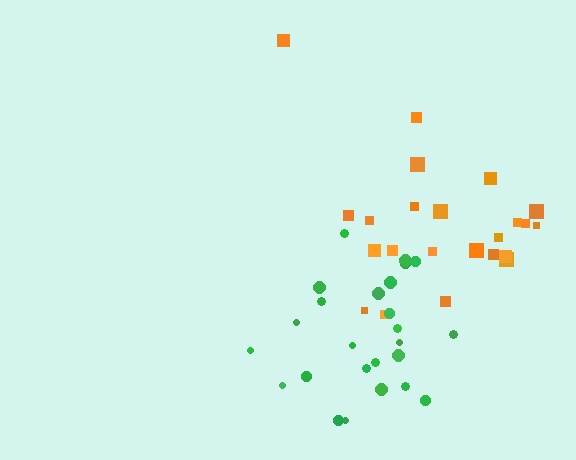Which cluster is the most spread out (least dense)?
Orange.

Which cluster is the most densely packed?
Green.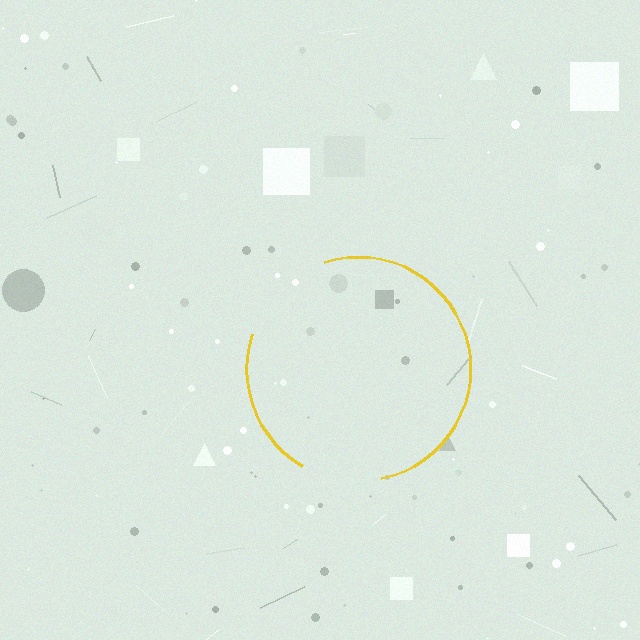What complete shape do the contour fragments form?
The contour fragments form a circle.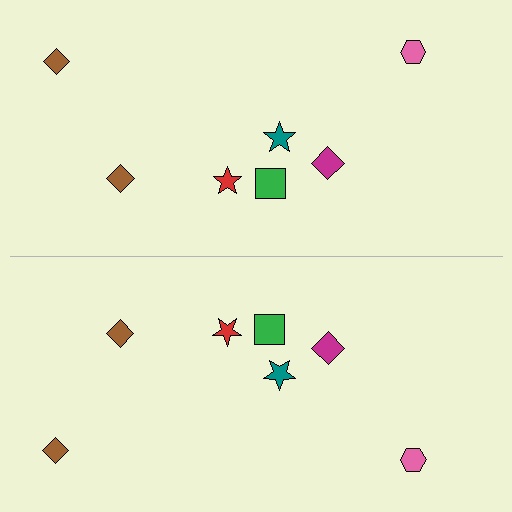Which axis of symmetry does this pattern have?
The pattern has a horizontal axis of symmetry running through the center of the image.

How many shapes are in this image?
There are 14 shapes in this image.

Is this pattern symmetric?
Yes, this pattern has bilateral (reflection) symmetry.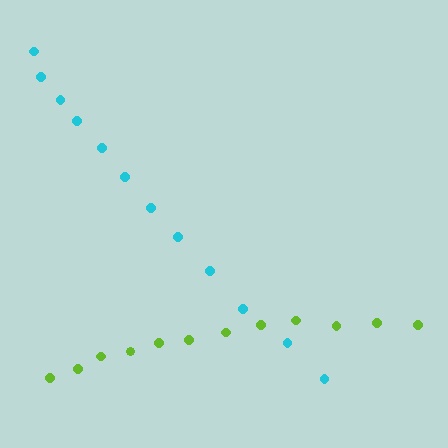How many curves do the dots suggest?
There are 2 distinct paths.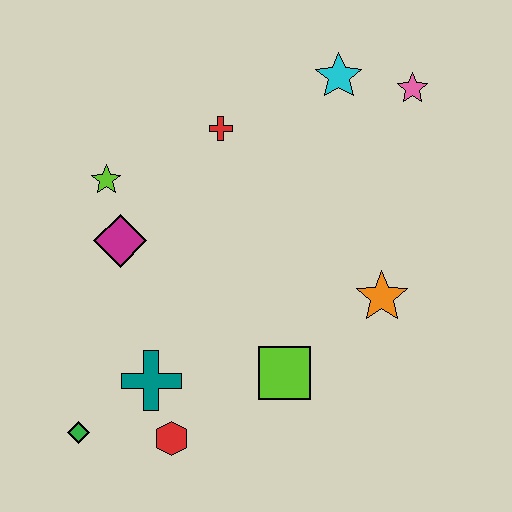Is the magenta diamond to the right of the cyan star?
No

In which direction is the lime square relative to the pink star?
The lime square is below the pink star.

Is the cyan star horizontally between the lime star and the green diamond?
No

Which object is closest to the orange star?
The lime square is closest to the orange star.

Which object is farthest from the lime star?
The pink star is farthest from the lime star.